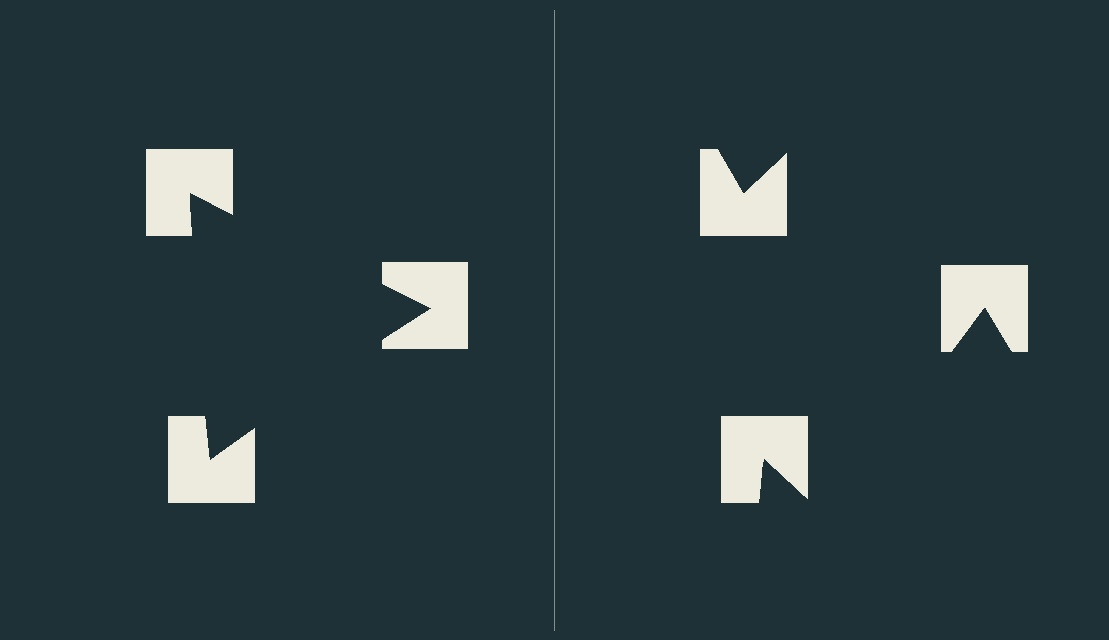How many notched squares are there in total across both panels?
6 — 3 on each side.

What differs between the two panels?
The notched squares are positioned identically on both sides; only the wedge orientations differ. On the left they align to a triangle; on the right they are misaligned.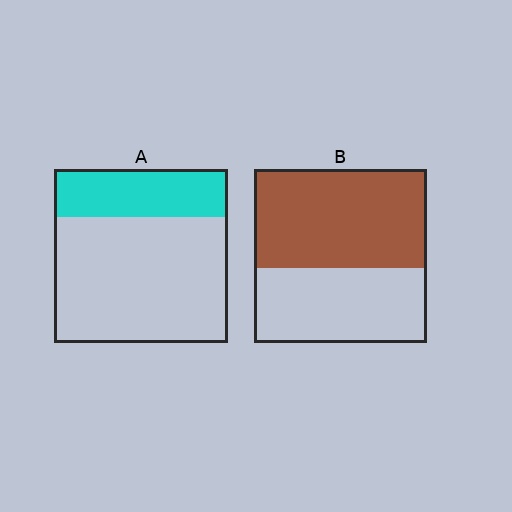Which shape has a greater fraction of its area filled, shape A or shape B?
Shape B.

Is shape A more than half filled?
No.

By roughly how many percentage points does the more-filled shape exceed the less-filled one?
By roughly 30 percentage points (B over A).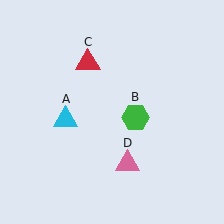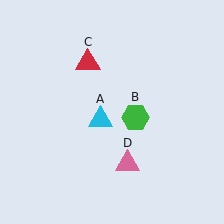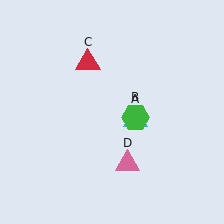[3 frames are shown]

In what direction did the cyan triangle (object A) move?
The cyan triangle (object A) moved right.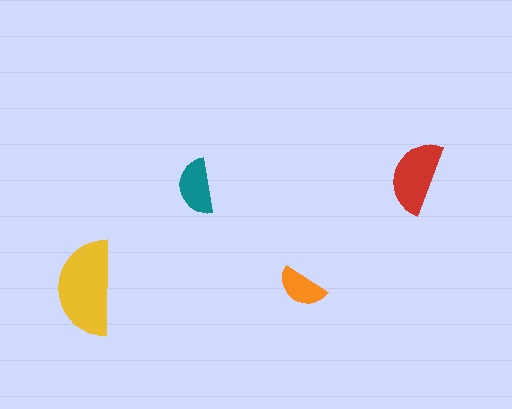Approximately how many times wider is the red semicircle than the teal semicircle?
About 1.5 times wider.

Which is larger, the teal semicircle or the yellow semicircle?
The yellow one.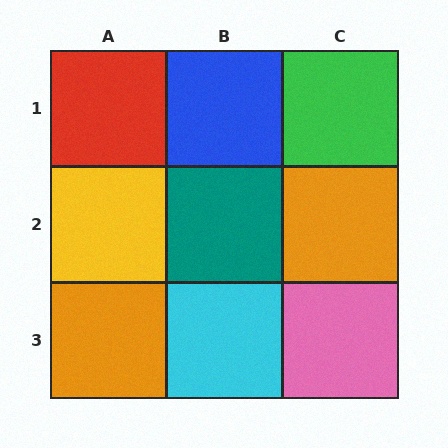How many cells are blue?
1 cell is blue.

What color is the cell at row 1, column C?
Green.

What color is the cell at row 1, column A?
Red.